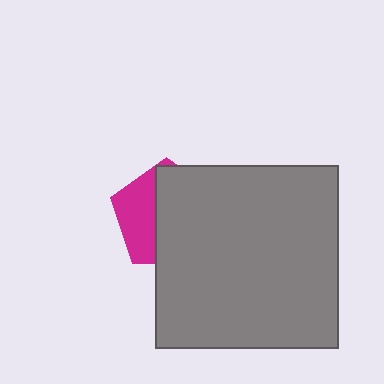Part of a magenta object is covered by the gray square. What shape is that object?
It is a pentagon.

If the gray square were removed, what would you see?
You would see the complete magenta pentagon.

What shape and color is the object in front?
The object in front is a gray square.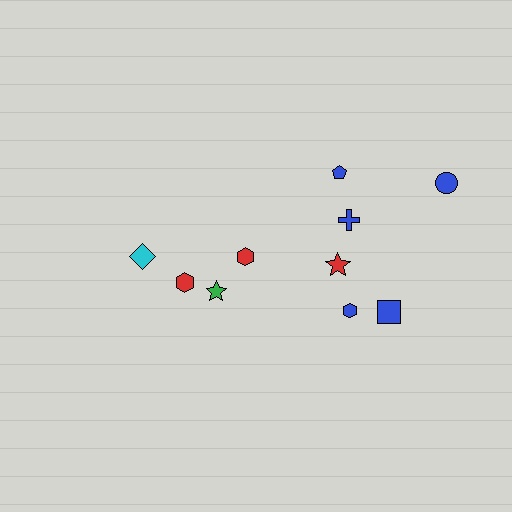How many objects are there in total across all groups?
There are 10 objects.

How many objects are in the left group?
There are 4 objects.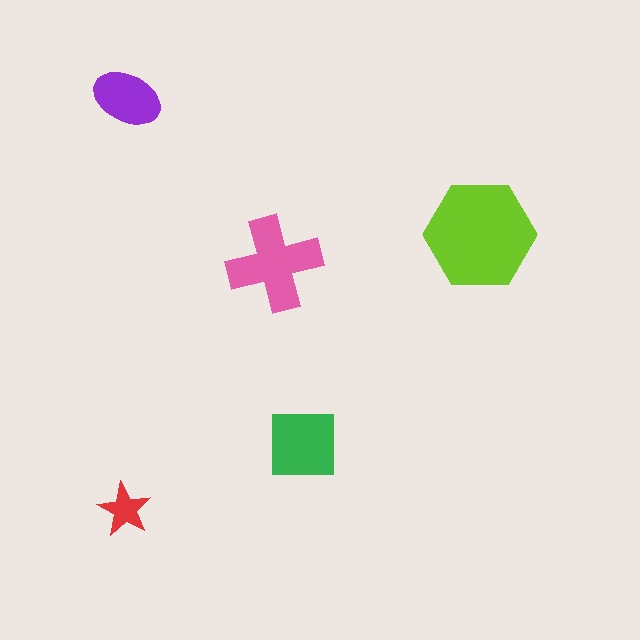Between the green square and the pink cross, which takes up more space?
The pink cross.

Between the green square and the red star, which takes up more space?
The green square.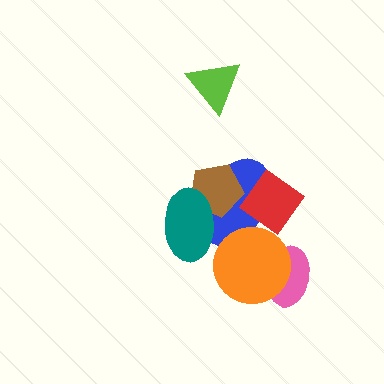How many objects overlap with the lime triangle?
0 objects overlap with the lime triangle.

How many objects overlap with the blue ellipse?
4 objects overlap with the blue ellipse.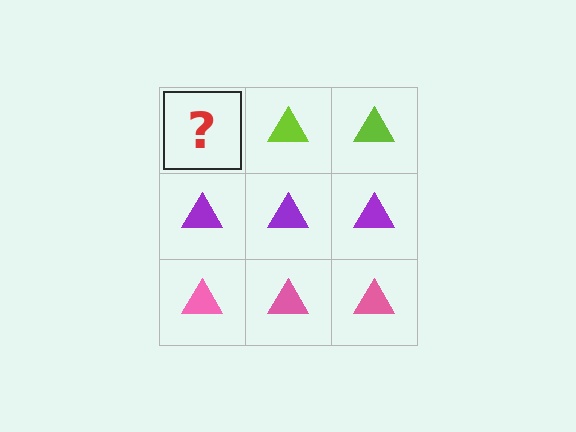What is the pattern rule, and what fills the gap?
The rule is that each row has a consistent color. The gap should be filled with a lime triangle.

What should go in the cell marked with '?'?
The missing cell should contain a lime triangle.